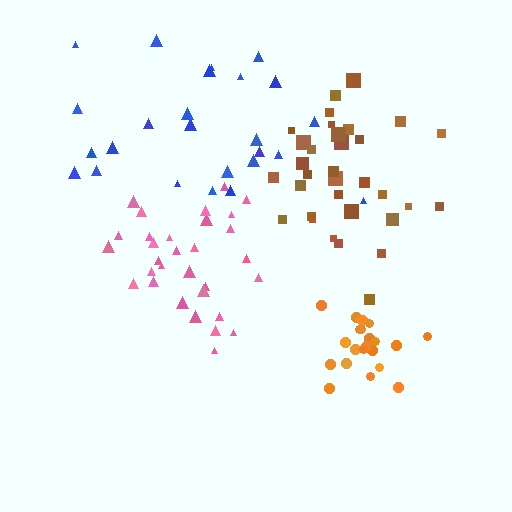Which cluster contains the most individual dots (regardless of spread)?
Brown (33).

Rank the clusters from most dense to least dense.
orange, brown, pink, blue.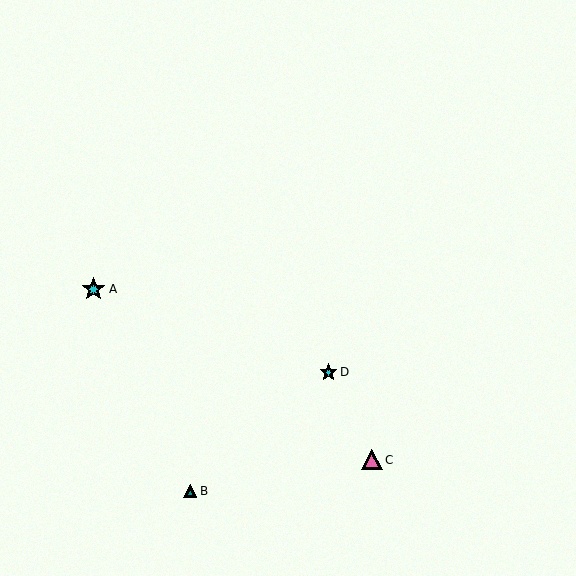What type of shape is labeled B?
Shape B is a teal triangle.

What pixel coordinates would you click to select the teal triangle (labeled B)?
Click at (190, 491) to select the teal triangle B.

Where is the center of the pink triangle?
The center of the pink triangle is at (372, 460).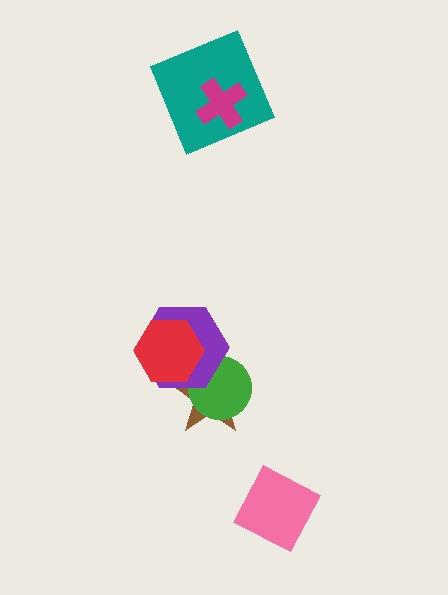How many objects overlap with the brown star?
3 objects overlap with the brown star.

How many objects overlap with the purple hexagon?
3 objects overlap with the purple hexagon.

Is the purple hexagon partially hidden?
Yes, it is partially covered by another shape.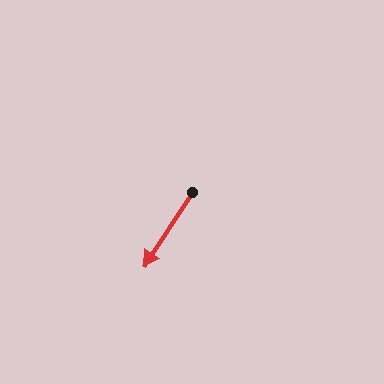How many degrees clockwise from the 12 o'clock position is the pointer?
Approximately 213 degrees.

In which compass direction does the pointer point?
Southwest.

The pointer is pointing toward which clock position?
Roughly 7 o'clock.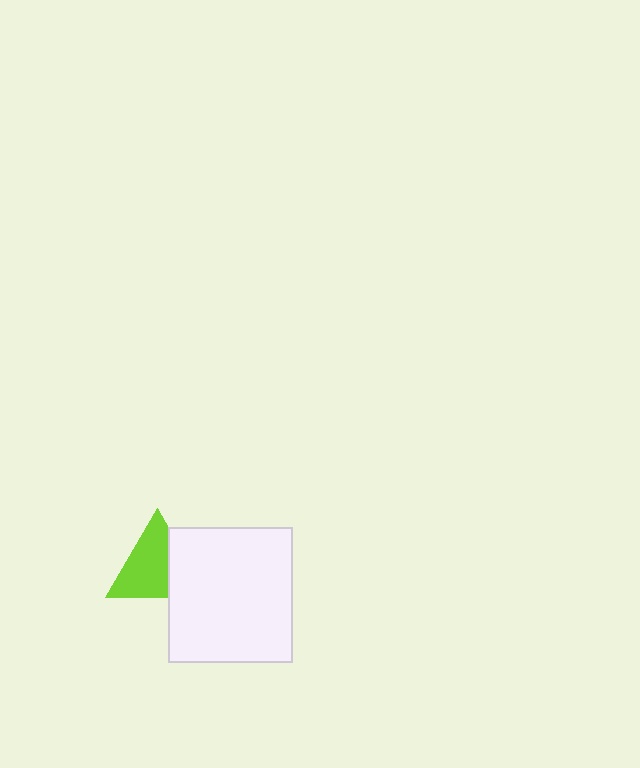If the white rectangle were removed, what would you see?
You would see the complete lime triangle.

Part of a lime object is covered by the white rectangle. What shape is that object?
It is a triangle.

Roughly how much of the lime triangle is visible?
Most of it is visible (roughly 68%).